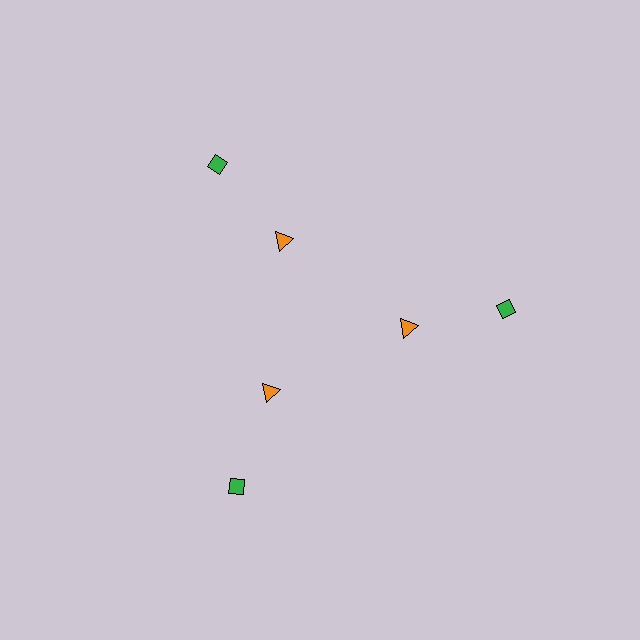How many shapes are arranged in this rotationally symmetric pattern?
There are 6 shapes, arranged in 3 groups of 2.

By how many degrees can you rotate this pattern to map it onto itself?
The pattern maps onto itself every 120 degrees of rotation.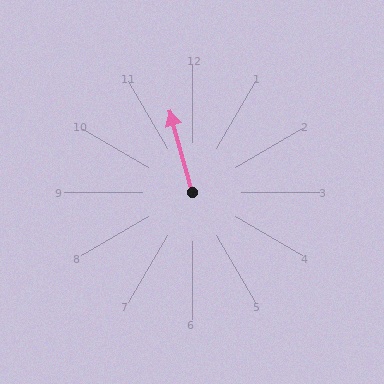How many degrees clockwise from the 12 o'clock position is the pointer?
Approximately 345 degrees.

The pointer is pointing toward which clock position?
Roughly 11 o'clock.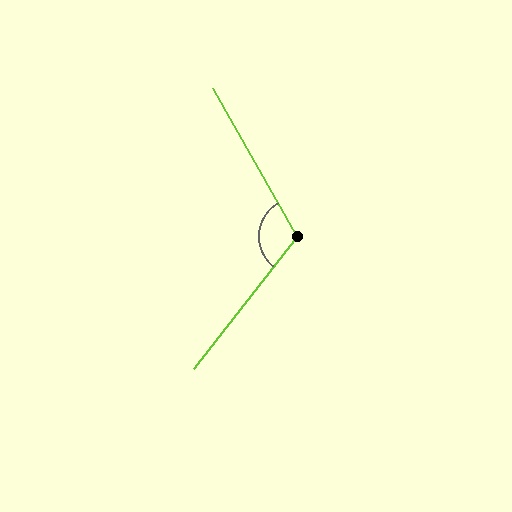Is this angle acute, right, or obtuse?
It is obtuse.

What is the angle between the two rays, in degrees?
Approximately 112 degrees.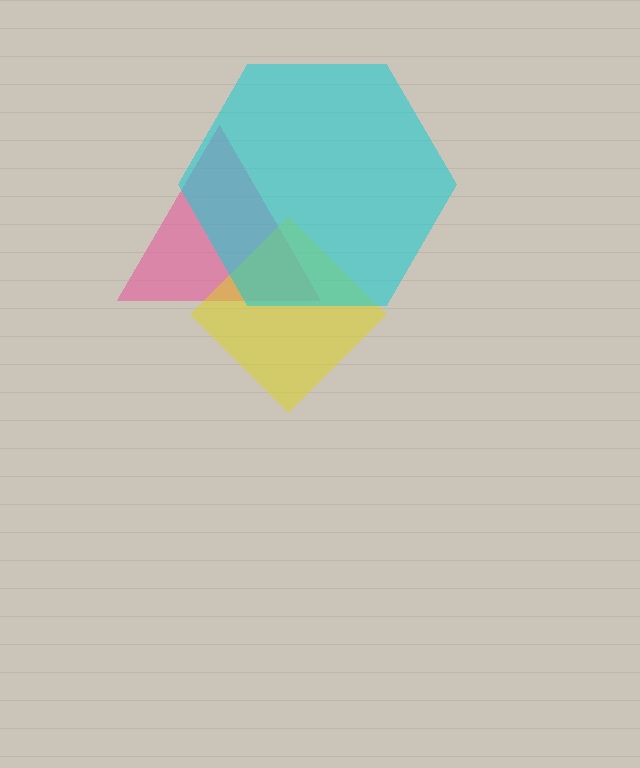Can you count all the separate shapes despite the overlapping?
Yes, there are 3 separate shapes.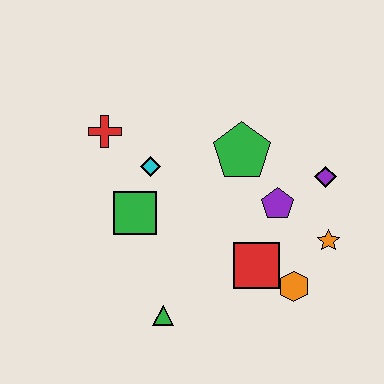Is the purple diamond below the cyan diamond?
Yes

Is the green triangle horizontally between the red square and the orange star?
No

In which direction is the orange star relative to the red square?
The orange star is to the right of the red square.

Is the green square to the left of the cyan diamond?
Yes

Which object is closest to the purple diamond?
The purple pentagon is closest to the purple diamond.